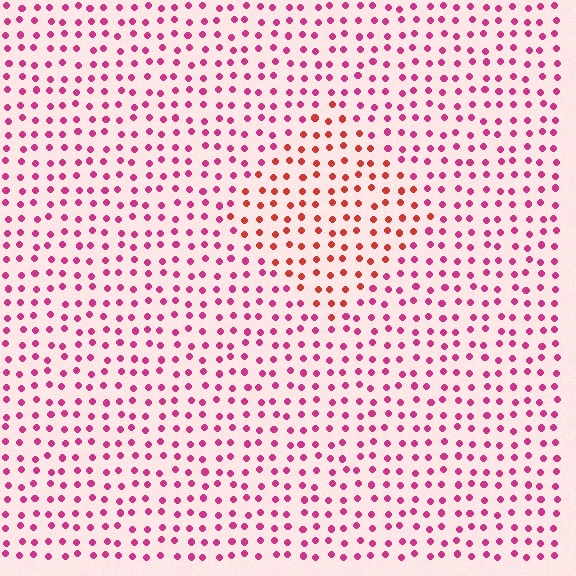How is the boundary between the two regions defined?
The boundary is defined purely by a slight shift in hue (about 36 degrees). Spacing, size, and orientation are identical on both sides.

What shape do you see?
I see a diamond.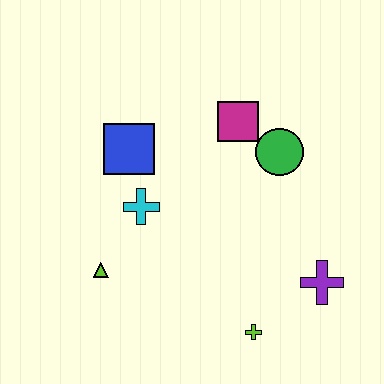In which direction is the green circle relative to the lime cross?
The green circle is above the lime cross.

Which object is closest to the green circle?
The magenta square is closest to the green circle.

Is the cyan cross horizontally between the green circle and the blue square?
Yes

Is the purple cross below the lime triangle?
Yes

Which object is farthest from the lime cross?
The blue square is farthest from the lime cross.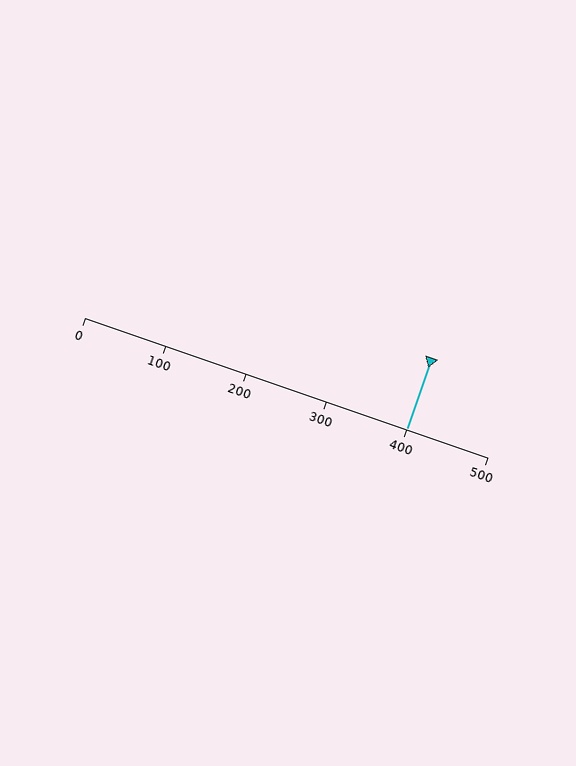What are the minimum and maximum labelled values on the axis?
The axis runs from 0 to 500.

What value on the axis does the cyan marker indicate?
The marker indicates approximately 400.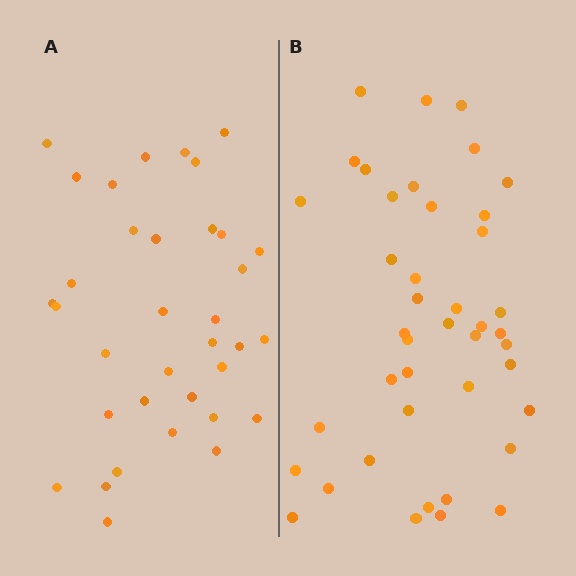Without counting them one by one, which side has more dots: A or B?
Region B (the right region) has more dots.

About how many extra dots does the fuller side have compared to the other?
Region B has roughly 8 or so more dots than region A.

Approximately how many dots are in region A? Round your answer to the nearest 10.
About 40 dots. (The exact count is 35, which rounds to 40.)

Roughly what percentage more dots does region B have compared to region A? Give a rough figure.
About 20% more.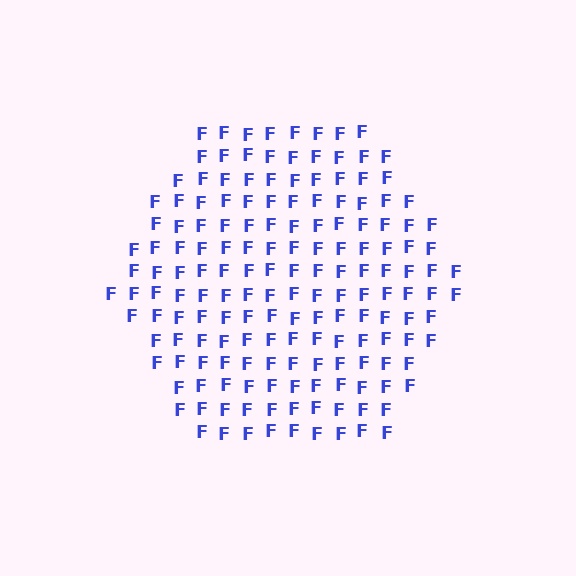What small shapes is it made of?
It is made of small letter F's.